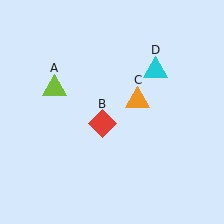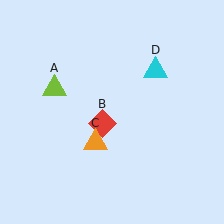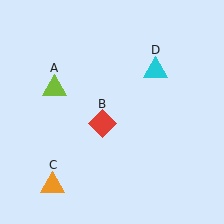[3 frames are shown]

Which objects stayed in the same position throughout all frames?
Lime triangle (object A) and red diamond (object B) and cyan triangle (object D) remained stationary.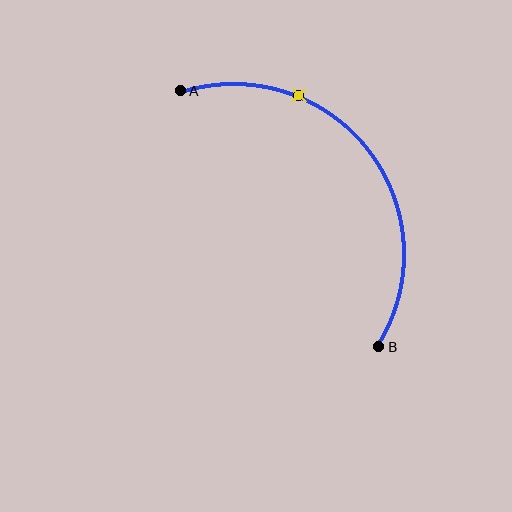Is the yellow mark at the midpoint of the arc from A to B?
No. The yellow mark lies on the arc but is closer to endpoint A. The arc midpoint would be at the point on the curve equidistant along the arc from both A and B.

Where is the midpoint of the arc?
The arc midpoint is the point on the curve farthest from the straight line joining A and B. It sits above and to the right of that line.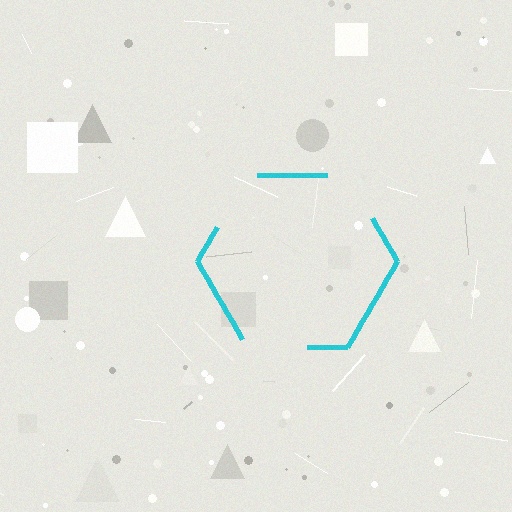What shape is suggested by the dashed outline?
The dashed outline suggests a hexagon.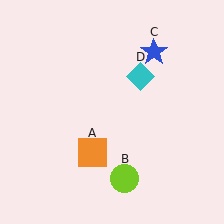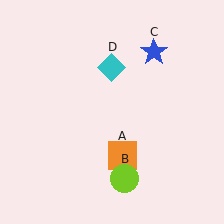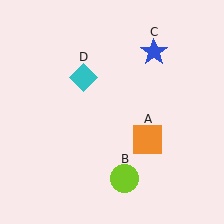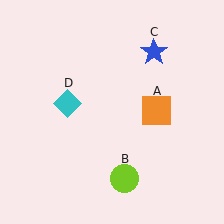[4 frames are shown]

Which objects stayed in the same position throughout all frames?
Lime circle (object B) and blue star (object C) remained stationary.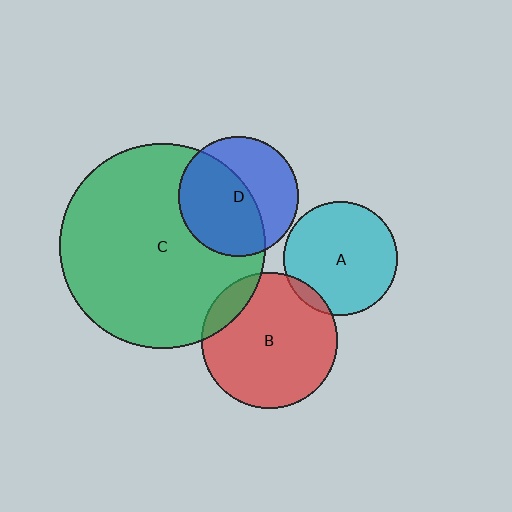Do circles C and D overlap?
Yes.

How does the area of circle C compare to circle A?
Approximately 3.3 times.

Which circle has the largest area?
Circle C (green).